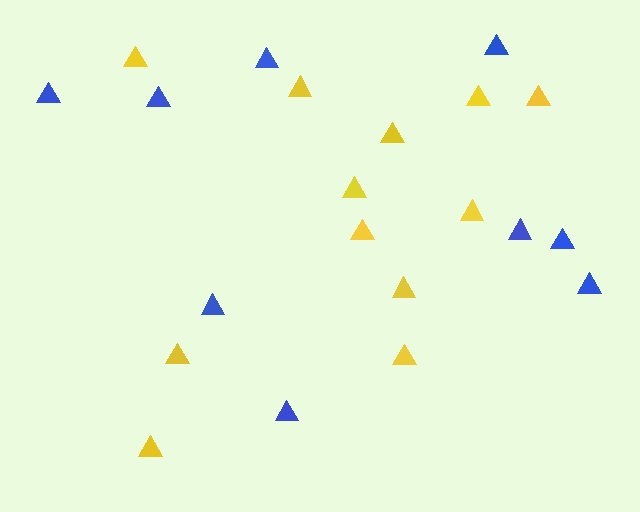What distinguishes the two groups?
There are 2 groups: one group of blue triangles (9) and one group of yellow triangles (12).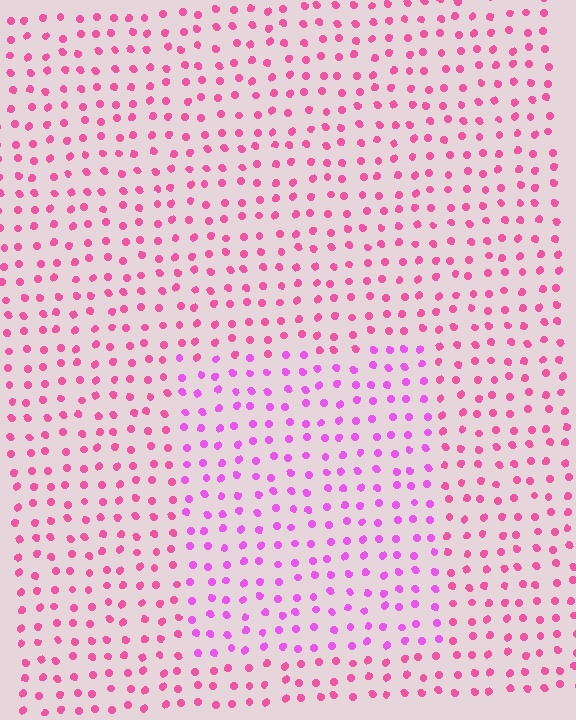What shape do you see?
I see a rectangle.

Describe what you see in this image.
The image is filled with small pink elements in a uniform arrangement. A rectangle-shaped region is visible where the elements are tinted to a slightly different hue, forming a subtle color boundary.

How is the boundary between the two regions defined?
The boundary is defined purely by a slight shift in hue (about 32 degrees). Spacing, size, and orientation are identical on both sides.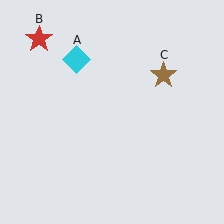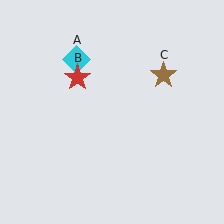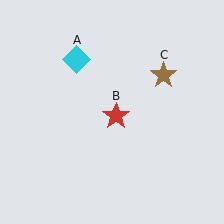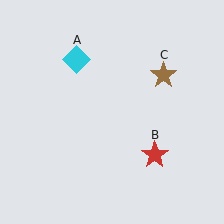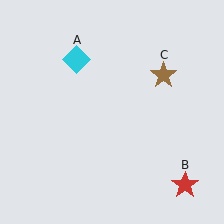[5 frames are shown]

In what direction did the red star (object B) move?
The red star (object B) moved down and to the right.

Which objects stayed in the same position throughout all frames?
Cyan diamond (object A) and brown star (object C) remained stationary.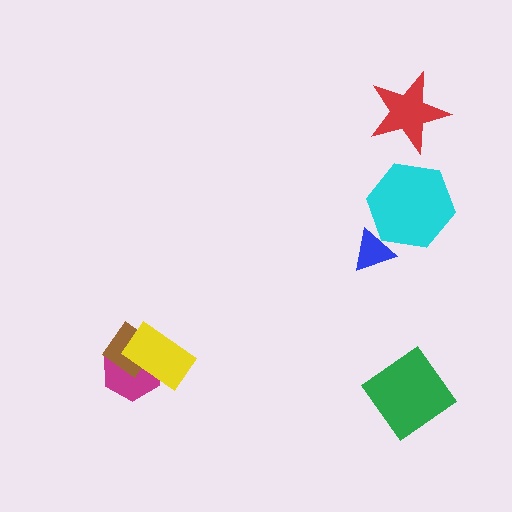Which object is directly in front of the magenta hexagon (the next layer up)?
The brown diamond is directly in front of the magenta hexagon.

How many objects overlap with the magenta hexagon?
2 objects overlap with the magenta hexagon.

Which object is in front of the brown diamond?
The yellow rectangle is in front of the brown diamond.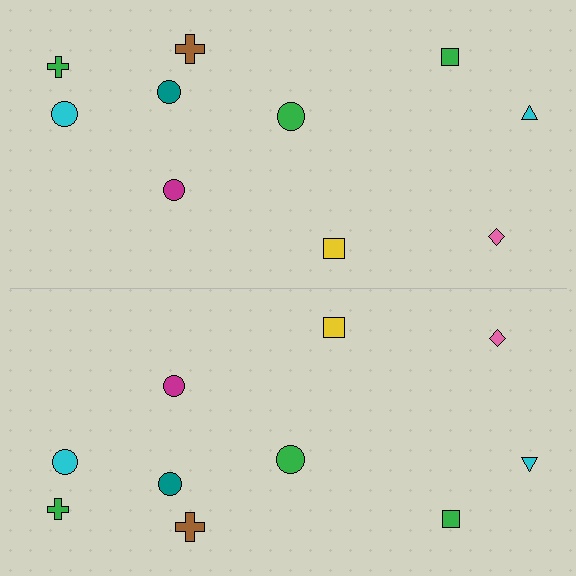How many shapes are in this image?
There are 20 shapes in this image.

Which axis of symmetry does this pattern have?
The pattern has a horizontal axis of symmetry running through the center of the image.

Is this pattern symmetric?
Yes, this pattern has bilateral (reflection) symmetry.